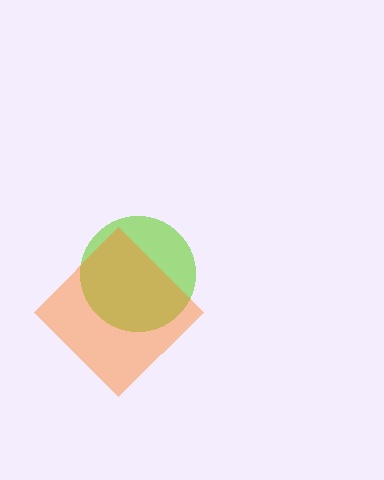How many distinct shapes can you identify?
There are 2 distinct shapes: a lime circle, an orange diamond.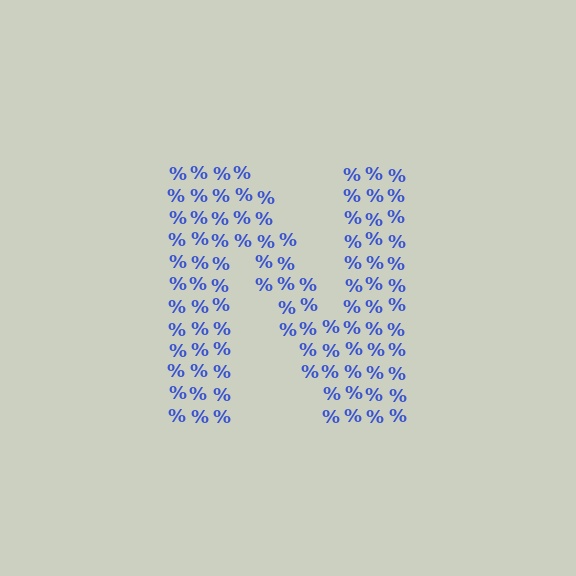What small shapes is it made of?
It is made of small percent signs.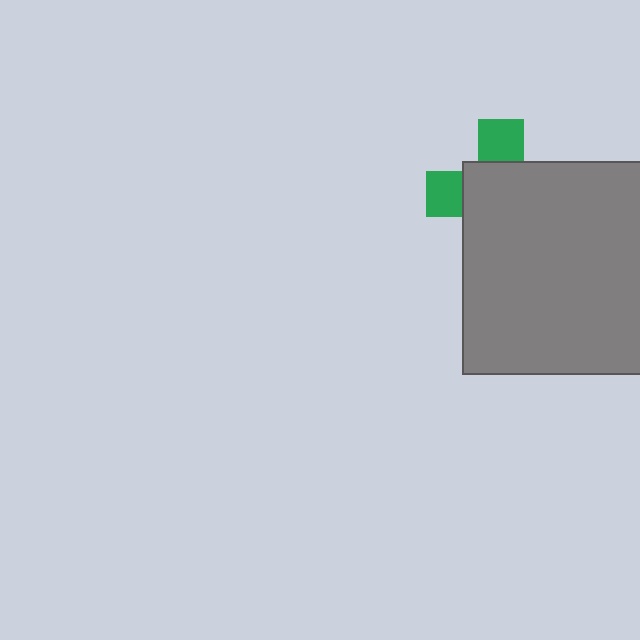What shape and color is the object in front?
The object in front is a gray square.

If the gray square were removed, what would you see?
You would see the complete green cross.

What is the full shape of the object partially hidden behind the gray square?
The partially hidden object is a green cross.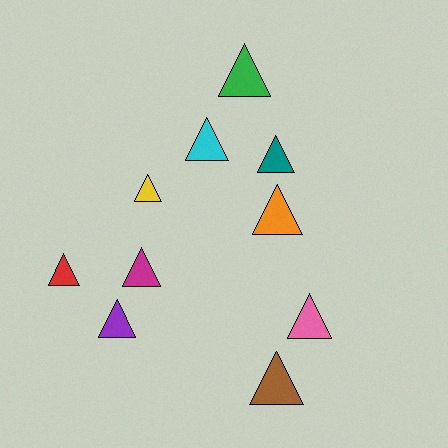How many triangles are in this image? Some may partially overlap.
There are 10 triangles.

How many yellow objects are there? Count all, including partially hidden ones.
There is 1 yellow object.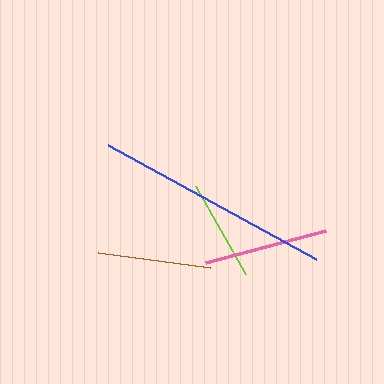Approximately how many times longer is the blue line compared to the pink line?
The blue line is approximately 1.9 times the length of the pink line.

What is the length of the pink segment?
The pink segment is approximately 124 pixels long.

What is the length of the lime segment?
The lime segment is approximately 102 pixels long.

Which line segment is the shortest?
The lime line is the shortest at approximately 102 pixels.